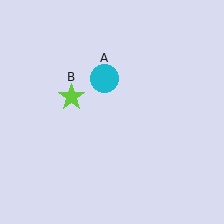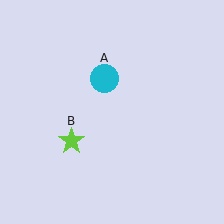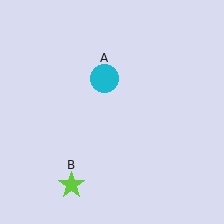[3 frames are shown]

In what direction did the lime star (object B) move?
The lime star (object B) moved down.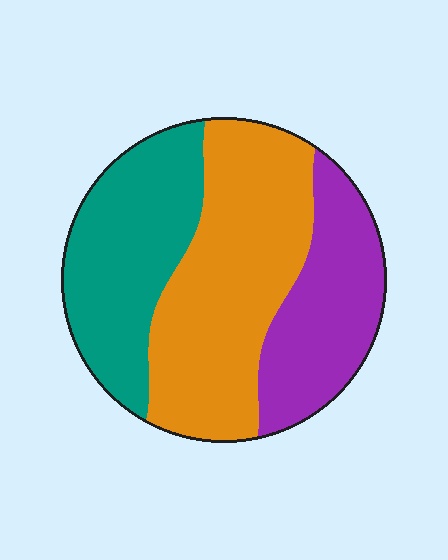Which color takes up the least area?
Purple, at roughly 25%.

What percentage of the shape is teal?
Teal covers 31% of the shape.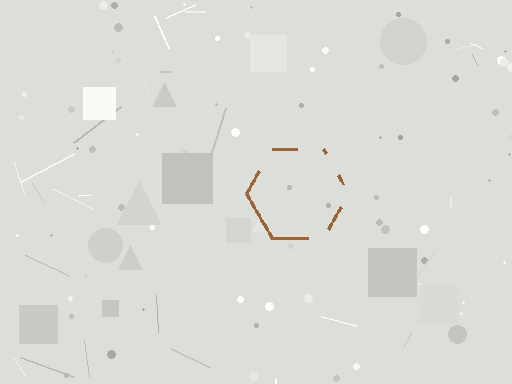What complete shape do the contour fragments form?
The contour fragments form a hexagon.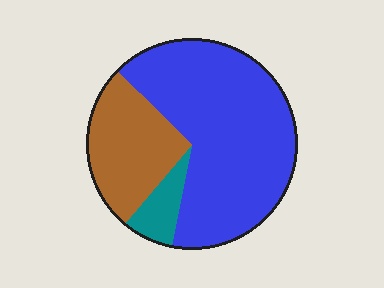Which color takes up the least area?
Teal, at roughly 10%.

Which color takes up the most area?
Blue, at roughly 65%.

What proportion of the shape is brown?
Brown covers around 25% of the shape.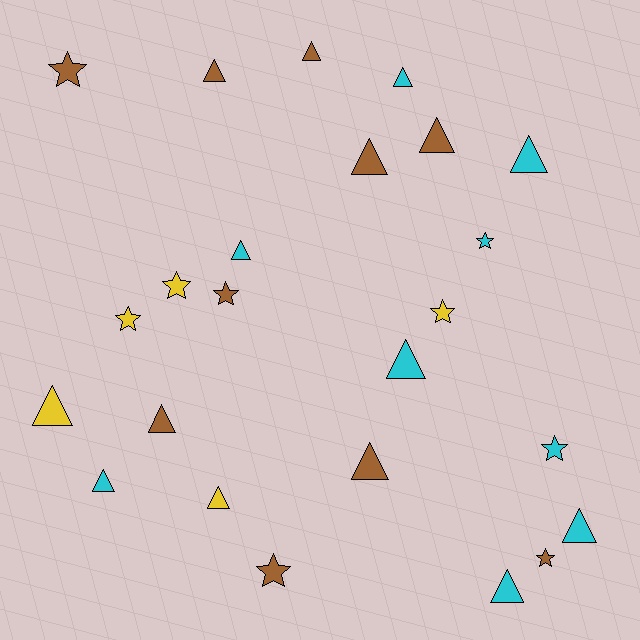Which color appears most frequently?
Brown, with 10 objects.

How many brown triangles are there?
There are 6 brown triangles.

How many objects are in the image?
There are 24 objects.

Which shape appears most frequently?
Triangle, with 15 objects.